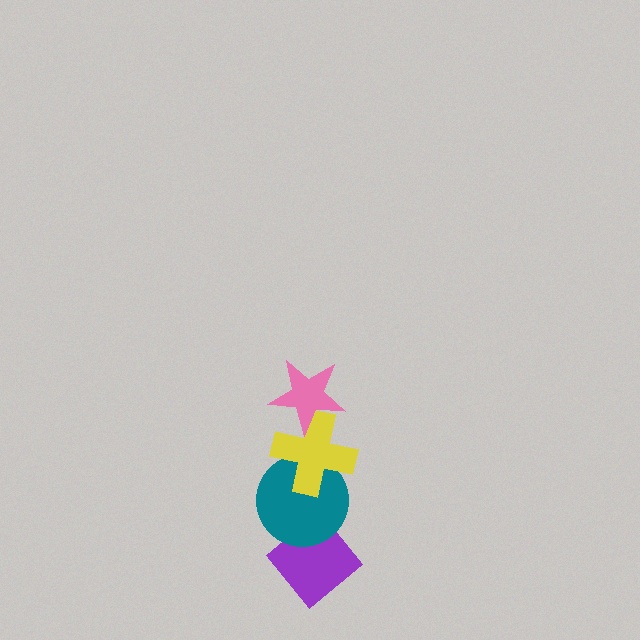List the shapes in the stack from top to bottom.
From top to bottom: the pink star, the yellow cross, the teal circle, the purple diamond.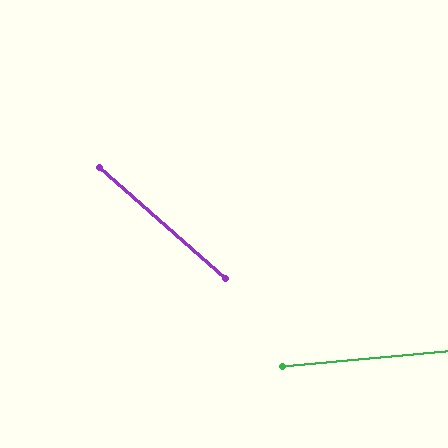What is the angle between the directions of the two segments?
Approximately 46 degrees.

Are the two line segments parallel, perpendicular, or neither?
Neither parallel nor perpendicular — they differ by about 46°.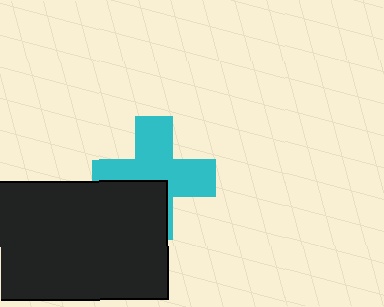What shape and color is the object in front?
The object in front is a black rectangle.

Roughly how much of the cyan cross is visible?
Most of it is visible (roughly 66%).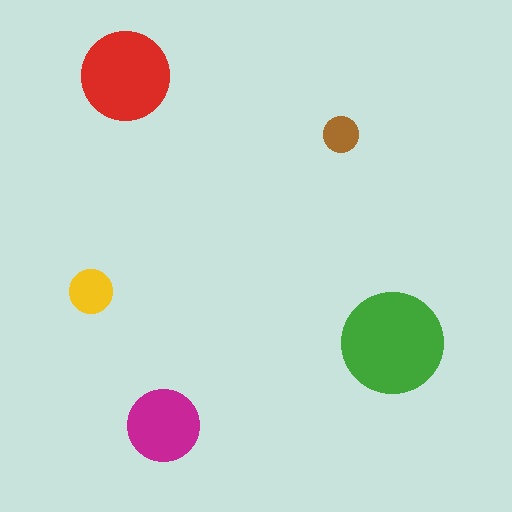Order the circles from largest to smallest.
the green one, the red one, the magenta one, the yellow one, the brown one.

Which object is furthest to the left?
The yellow circle is leftmost.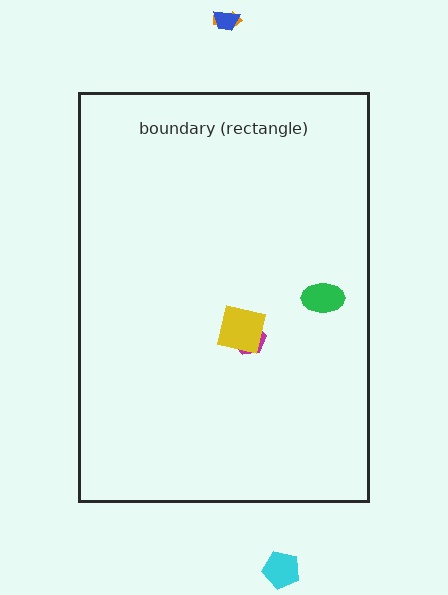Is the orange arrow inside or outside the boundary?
Outside.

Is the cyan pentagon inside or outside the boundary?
Outside.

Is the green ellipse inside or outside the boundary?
Inside.